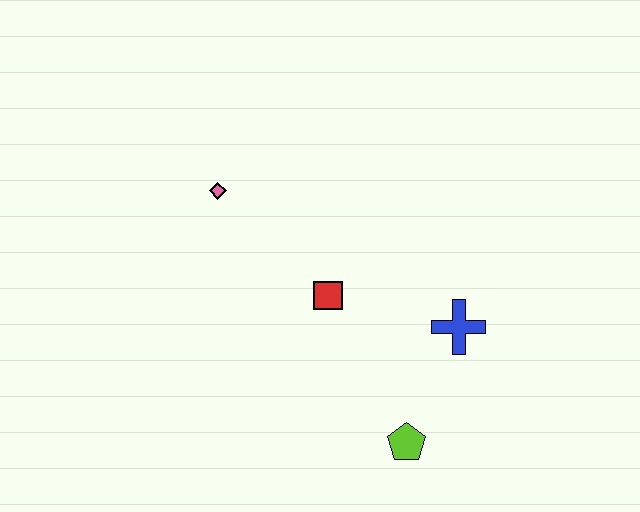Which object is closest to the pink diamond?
The red square is closest to the pink diamond.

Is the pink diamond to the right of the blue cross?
No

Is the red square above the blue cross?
Yes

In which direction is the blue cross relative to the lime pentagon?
The blue cross is above the lime pentagon.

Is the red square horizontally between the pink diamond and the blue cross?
Yes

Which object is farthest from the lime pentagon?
The pink diamond is farthest from the lime pentagon.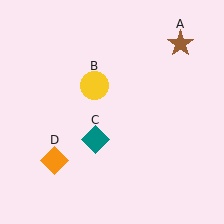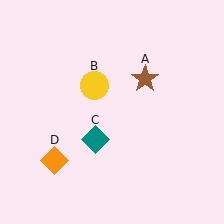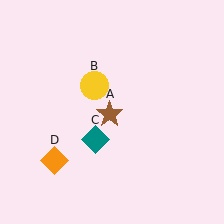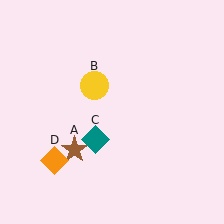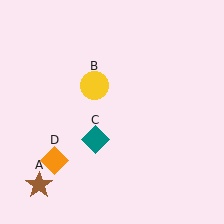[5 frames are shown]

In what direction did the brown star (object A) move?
The brown star (object A) moved down and to the left.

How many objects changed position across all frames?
1 object changed position: brown star (object A).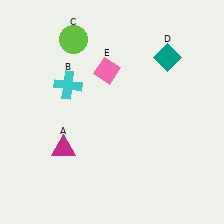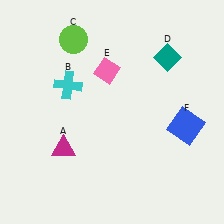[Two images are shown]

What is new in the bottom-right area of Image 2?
A blue square (F) was added in the bottom-right area of Image 2.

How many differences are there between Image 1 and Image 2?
There is 1 difference between the two images.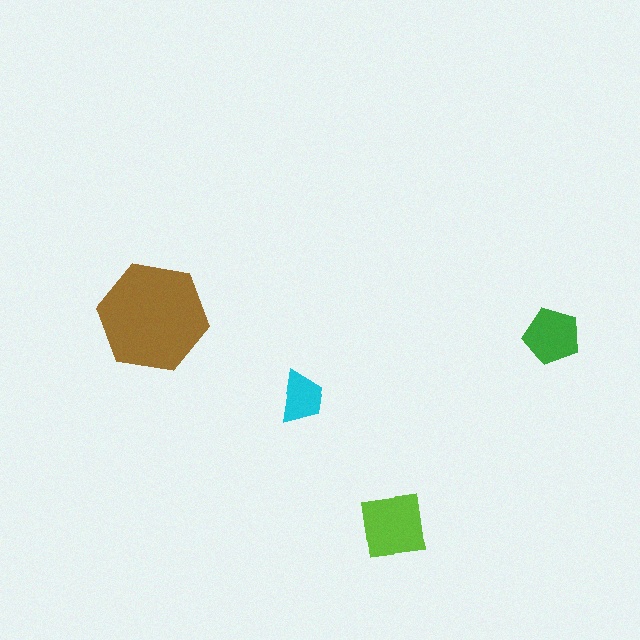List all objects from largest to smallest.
The brown hexagon, the lime square, the green pentagon, the cyan trapezoid.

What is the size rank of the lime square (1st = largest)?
2nd.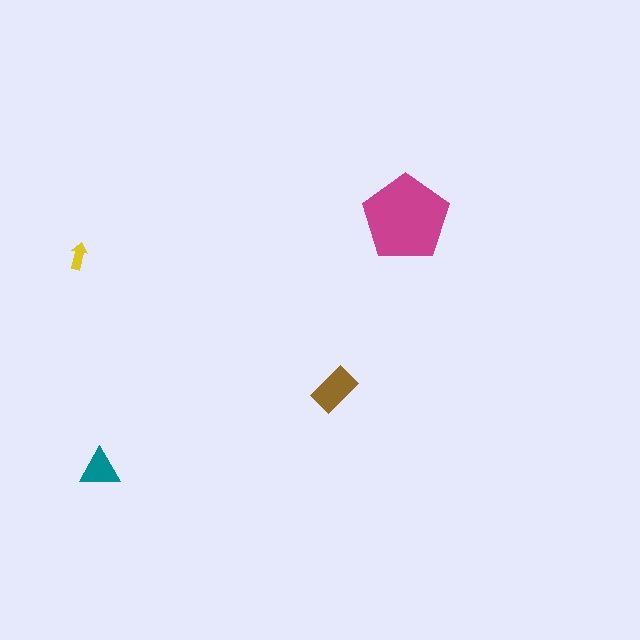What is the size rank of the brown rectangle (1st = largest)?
2nd.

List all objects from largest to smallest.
The magenta pentagon, the brown rectangle, the teal triangle, the yellow arrow.